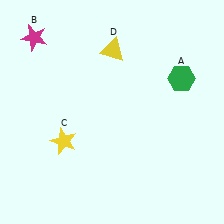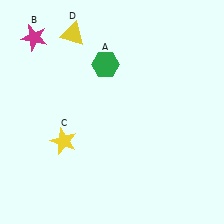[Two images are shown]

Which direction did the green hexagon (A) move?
The green hexagon (A) moved left.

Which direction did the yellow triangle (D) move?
The yellow triangle (D) moved left.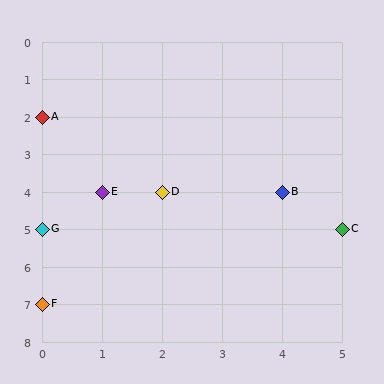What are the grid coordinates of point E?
Point E is at grid coordinates (1, 4).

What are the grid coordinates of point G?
Point G is at grid coordinates (0, 5).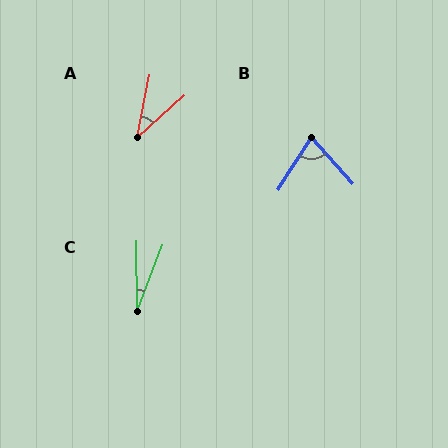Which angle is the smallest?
C, at approximately 21 degrees.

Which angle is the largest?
B, at approximately 75 degrees.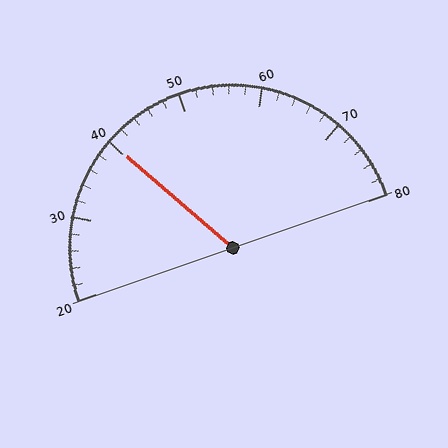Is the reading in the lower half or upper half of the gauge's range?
The reading is in the lower half of the range (20 to 80).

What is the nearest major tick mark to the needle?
The nearest major tick mark is 40.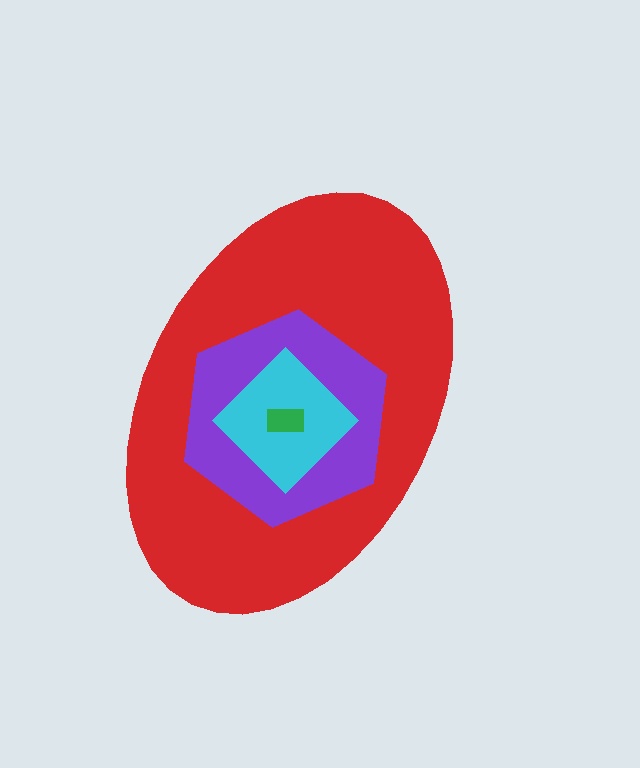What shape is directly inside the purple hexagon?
The cyan diamond.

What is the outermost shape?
The red ellipse.